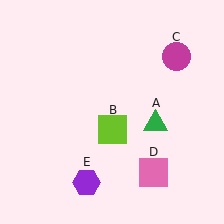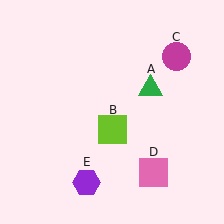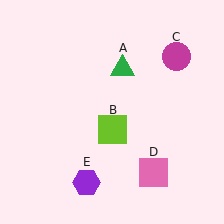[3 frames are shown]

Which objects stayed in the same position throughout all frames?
Lime square (object B) and magenta circle (object C) and pink square (object D) and purple hexagon (object E) remained stationary.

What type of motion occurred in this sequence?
The green triangle (object A) rotated counterclockwise around the center of the scene.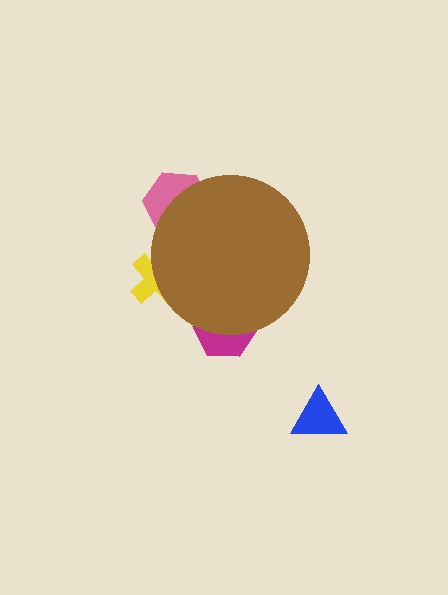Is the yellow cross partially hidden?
Yes, the yellow cross is partially hidden behind the brown circle.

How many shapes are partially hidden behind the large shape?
3 shapes are partially hidden.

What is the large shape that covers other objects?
A brown circle.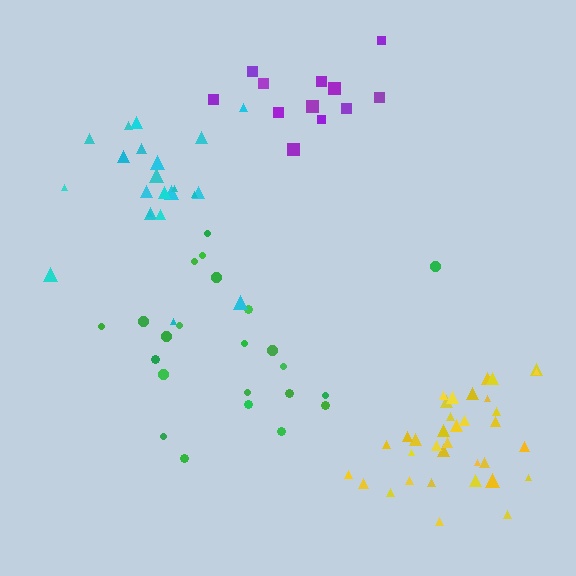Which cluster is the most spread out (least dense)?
Green.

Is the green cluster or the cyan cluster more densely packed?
Cyan.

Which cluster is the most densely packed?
Yellow.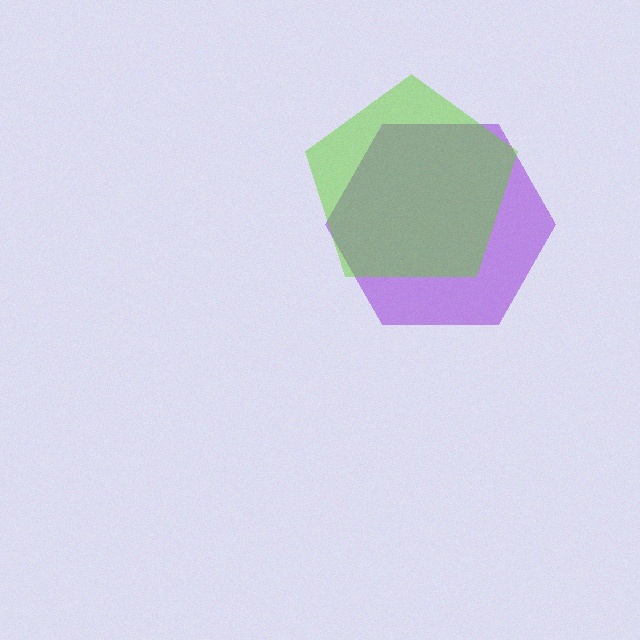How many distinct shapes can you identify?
There are 2 distinct shapes: a purple hexagon, a lime pentagon.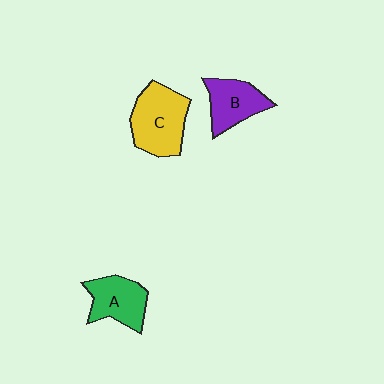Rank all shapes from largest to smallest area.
From largest to smallest: C (yellow), A (green), B (purple).